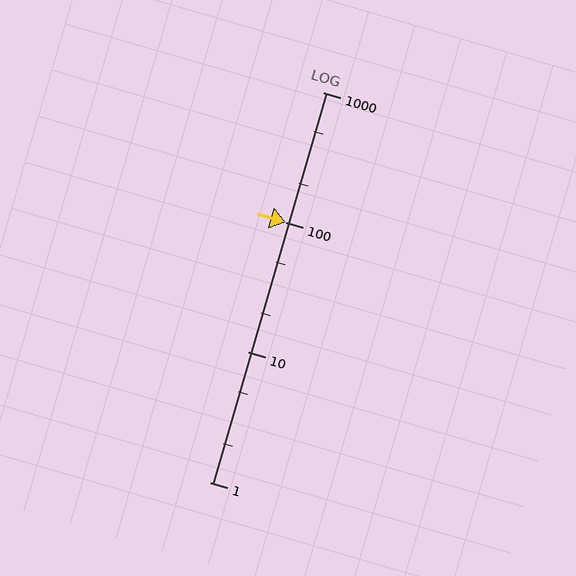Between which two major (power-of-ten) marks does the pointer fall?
The pointer is between 100 and 1000.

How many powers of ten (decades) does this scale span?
The scale spans 3 decades, from 1 to 1000.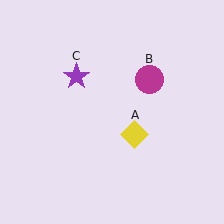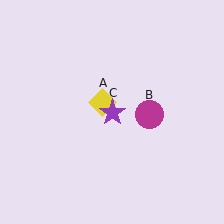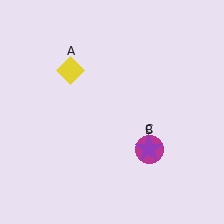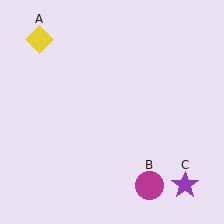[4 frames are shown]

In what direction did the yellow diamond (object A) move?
The yellow diamond (object A) moved up and to the left.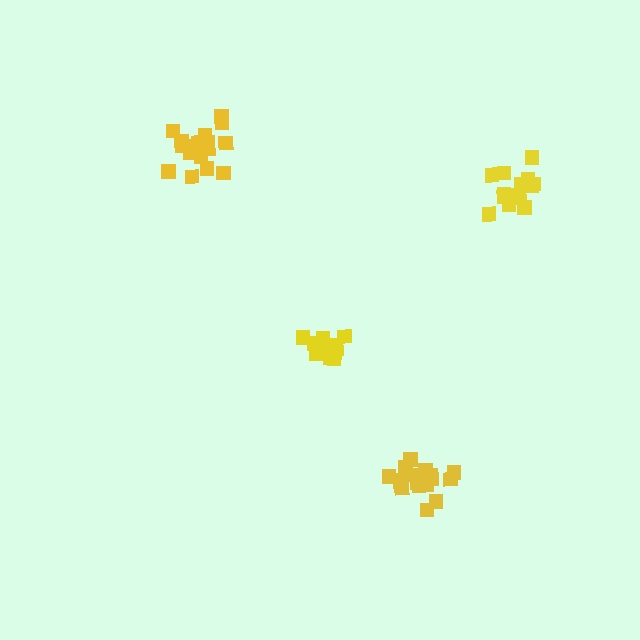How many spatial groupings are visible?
There are 4 spatial groupings.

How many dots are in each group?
Group 1: 17 dots, Group 2: 15 dots, Group 3: 18 dots, Group 4: 15 dots (65 total).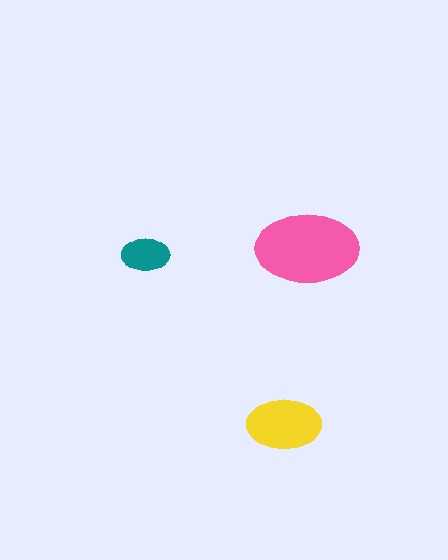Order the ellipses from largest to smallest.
the pink one, the yellow one, the teal one.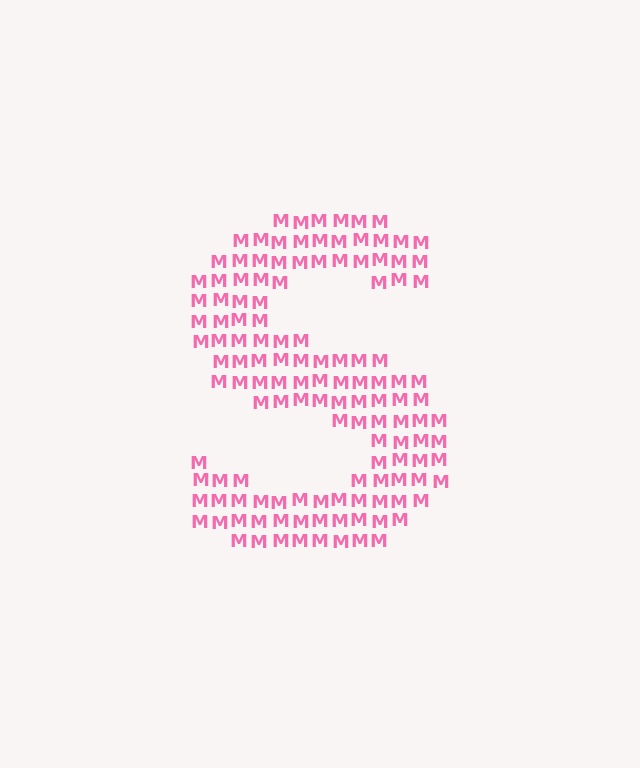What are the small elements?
The small elements are letter M's.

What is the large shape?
The large shape is the letter S.